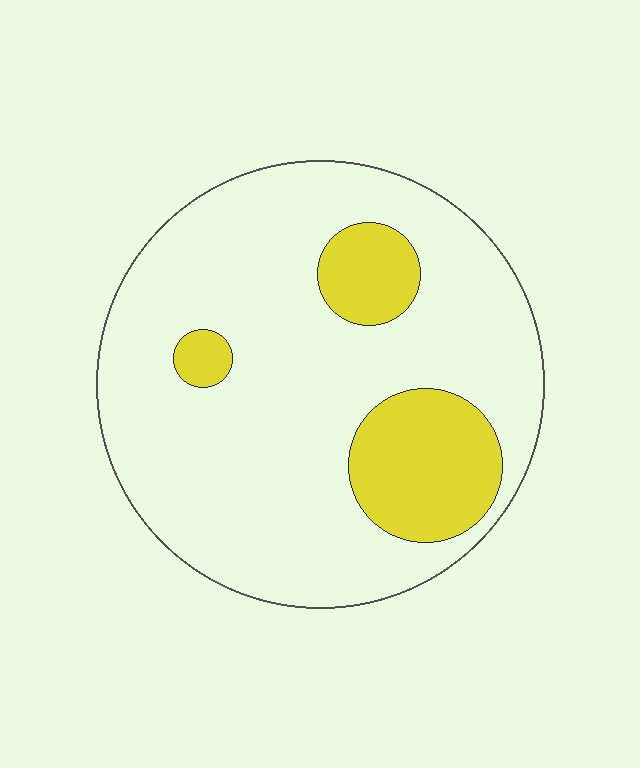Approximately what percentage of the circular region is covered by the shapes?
Approximately 20%.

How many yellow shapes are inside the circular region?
3.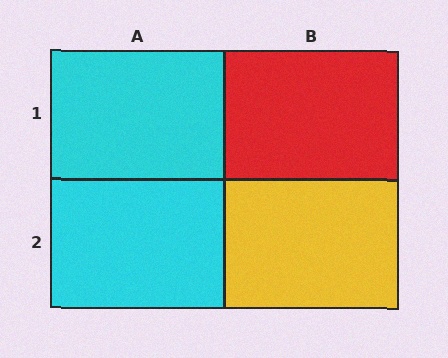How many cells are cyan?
2 cells are cyan.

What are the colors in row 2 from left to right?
Cyan, yellow.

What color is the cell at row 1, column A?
Cyan.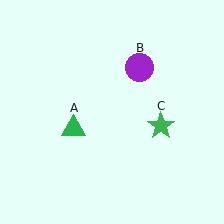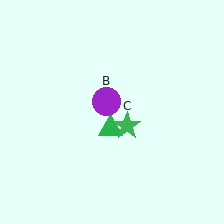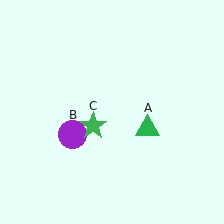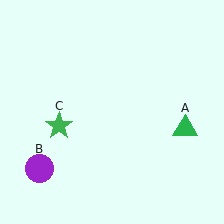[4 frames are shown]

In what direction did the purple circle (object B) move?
The purple circle (object B) moved down and to the left.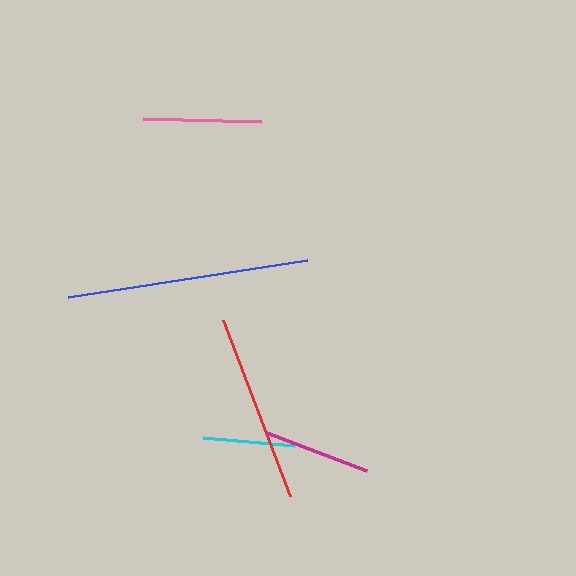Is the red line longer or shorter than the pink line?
The red line is longer than the pink line.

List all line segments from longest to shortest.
From longest to shortest: blue, red, pink, magenta, cyan.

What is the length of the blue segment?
The blue segment is approximately 241 pixels long.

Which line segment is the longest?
The blue line is the longest at approximately 241 pixels.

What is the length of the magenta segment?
The magenta segment is approximately 108 pixels long.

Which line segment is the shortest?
The cyan line is the shortest at approximately 91 pixels.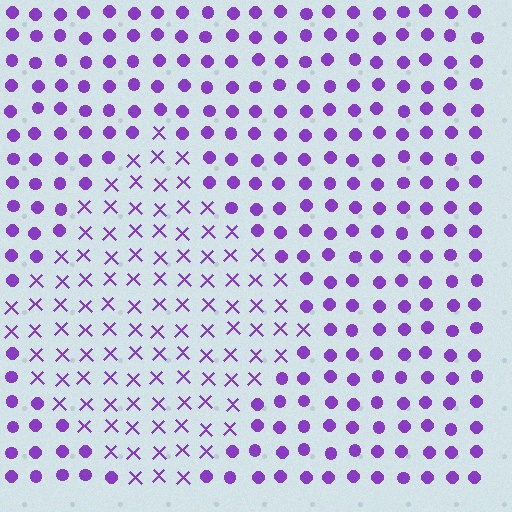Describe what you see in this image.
The image is filled with small purple elements arranged in a uniform grid. A diamond-shaped region contains X marks, while the surrounding area contains circles. The boundary is defined purely by the change in element shape.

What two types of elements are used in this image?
The image uses X marks inside the diamond region and circles outside it.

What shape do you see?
I see a diamond.